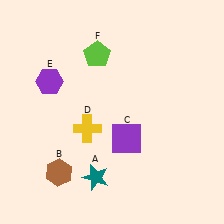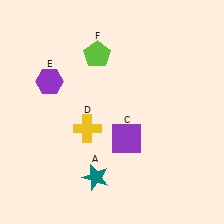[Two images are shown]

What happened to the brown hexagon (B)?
The brown hexagon (B) was removed in Image 2. It was in the bottom-left area of Image 1.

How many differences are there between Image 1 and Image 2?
There is 1 difference between the two images.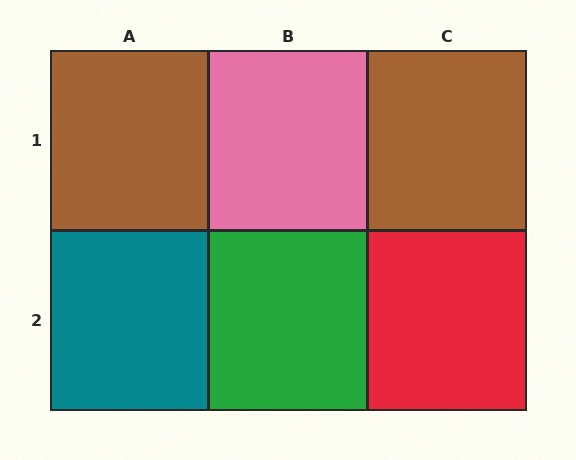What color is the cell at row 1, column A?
Brown.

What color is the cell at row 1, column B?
Pink.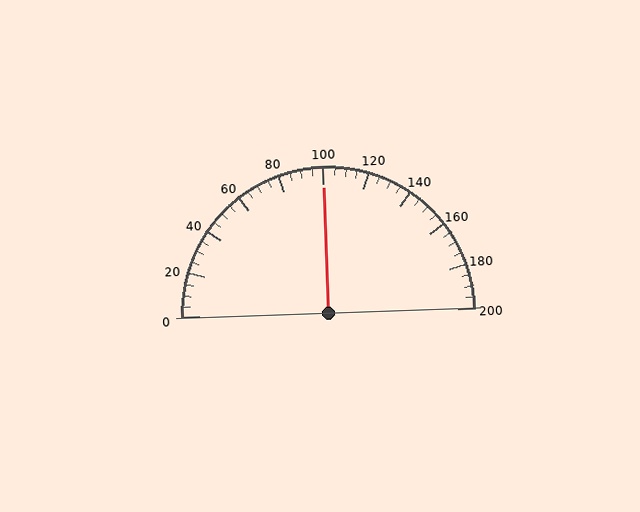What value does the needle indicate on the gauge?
The needle indicates approximately 100.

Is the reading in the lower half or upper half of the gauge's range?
The reading is in the upper half of the range (0 to 200).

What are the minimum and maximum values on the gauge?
The gauge ranges from 0 to 200.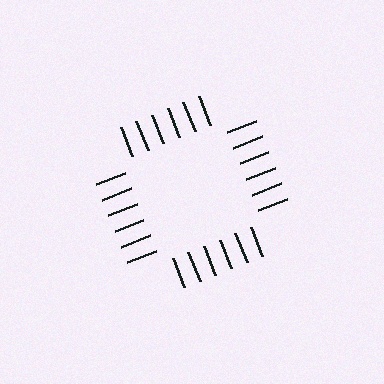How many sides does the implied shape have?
4 sides — the line-ends trace a square.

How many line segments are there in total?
24 — 6 along each of the 4 edges.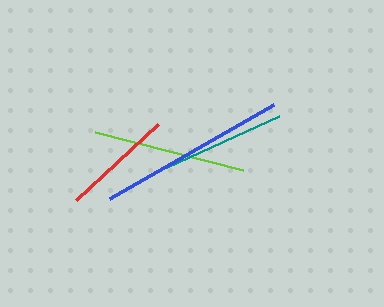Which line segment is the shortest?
The red line is the shortest at approximately 112 pixels.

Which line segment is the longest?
The blue line is the longest at approximately 189 pixels.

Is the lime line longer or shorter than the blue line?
The blue line is longer than the lime line.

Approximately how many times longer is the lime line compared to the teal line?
The lime line is approximately 1.2 times the length of the teal line.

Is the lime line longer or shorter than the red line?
The lime line is longer than the red line.